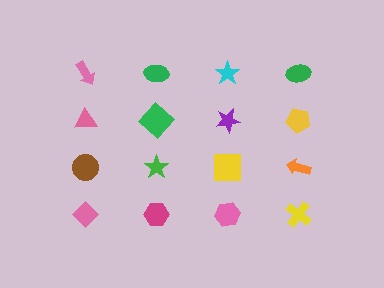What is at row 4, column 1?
A pink diamond.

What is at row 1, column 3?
A cyan star.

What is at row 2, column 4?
A yellow pentagon.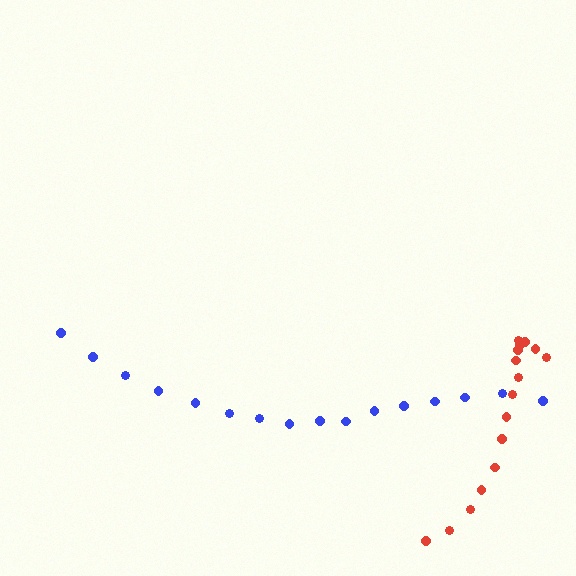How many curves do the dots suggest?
There are 2 distinct paths.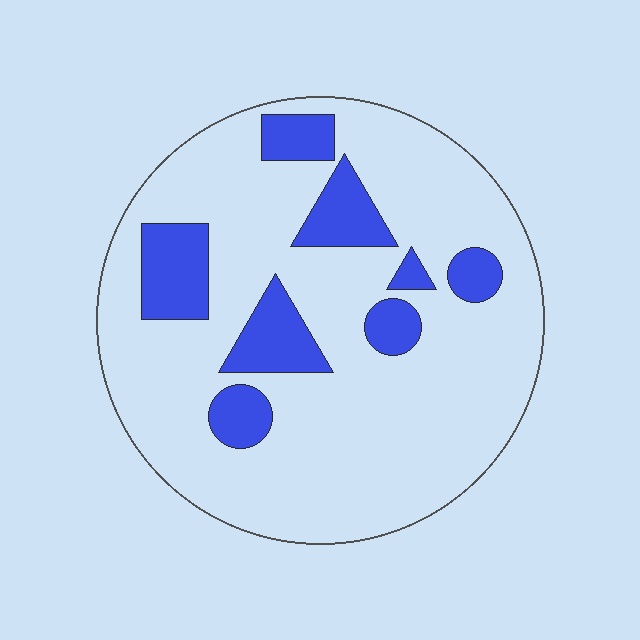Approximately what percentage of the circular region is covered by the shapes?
Approximately 20%.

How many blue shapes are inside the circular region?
8.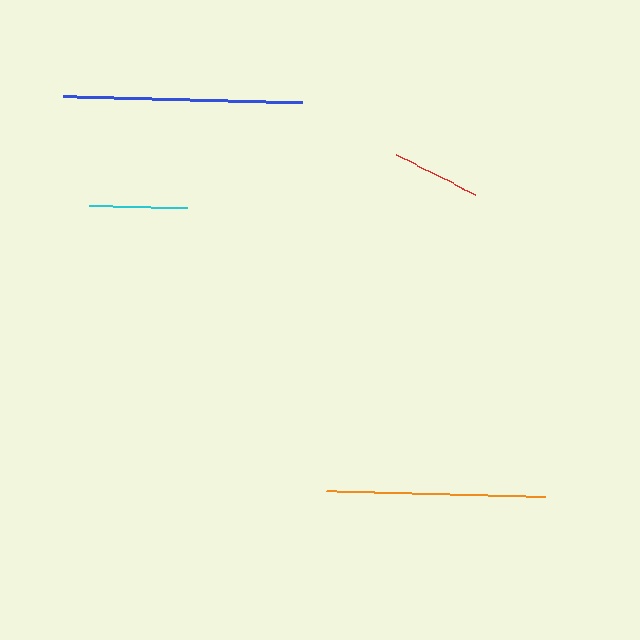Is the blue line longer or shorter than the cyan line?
The blue line is longer than the cyan line.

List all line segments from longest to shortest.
From longest to shortest: blue, orange, cyan, red.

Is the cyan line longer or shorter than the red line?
The cyan line is longer than the red line.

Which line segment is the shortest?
The red line is the shortest at approximately 88 pixels.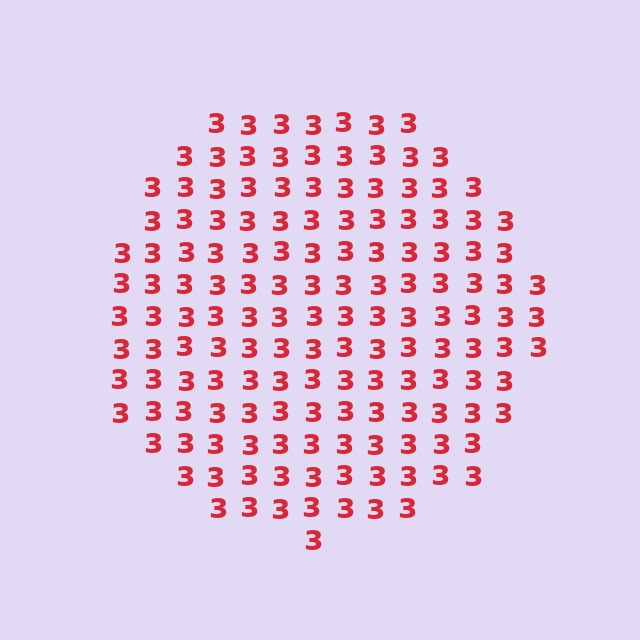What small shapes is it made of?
It is made of small digit 3's.